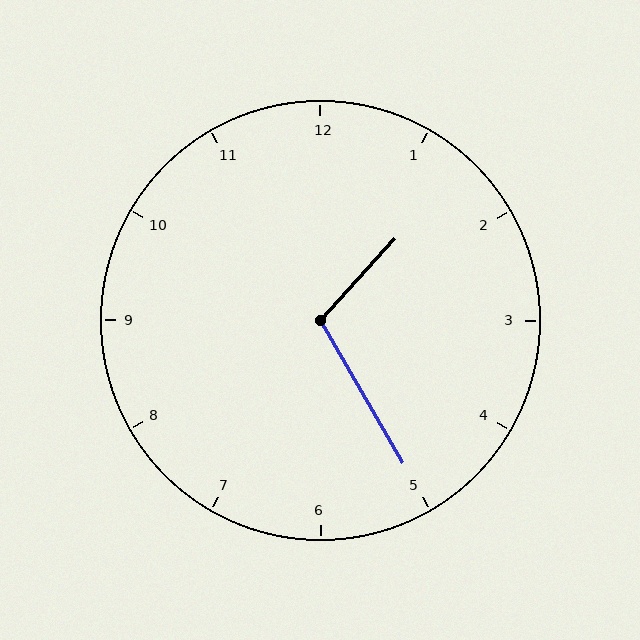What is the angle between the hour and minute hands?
Approximately 108 degrees.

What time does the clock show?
1:25.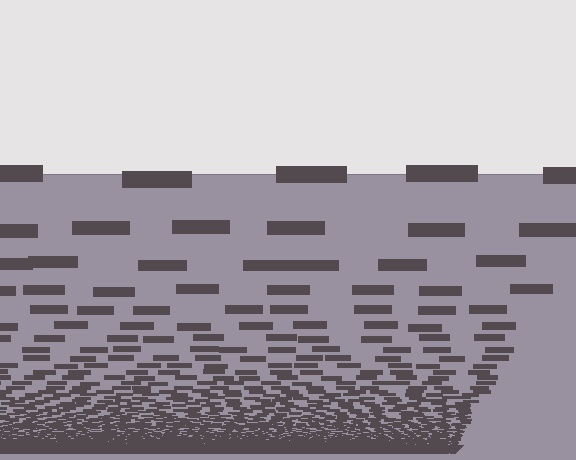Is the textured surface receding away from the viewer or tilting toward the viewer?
The surface appears to tilt toward the viewer. Texture elements get larger and sparser toward the top.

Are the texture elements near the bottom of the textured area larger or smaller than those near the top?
Smaller. The gradient is inverted — elements near the bottom are smaller and denser.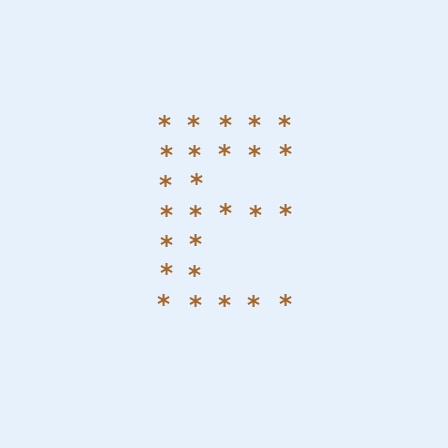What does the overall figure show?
The overall figure shows the letter E.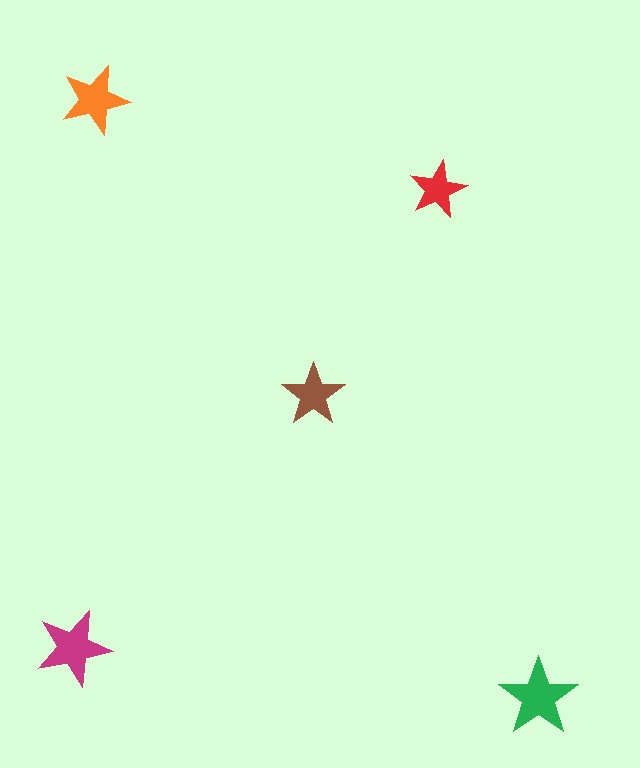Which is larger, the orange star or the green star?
The green one.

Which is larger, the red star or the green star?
The green one.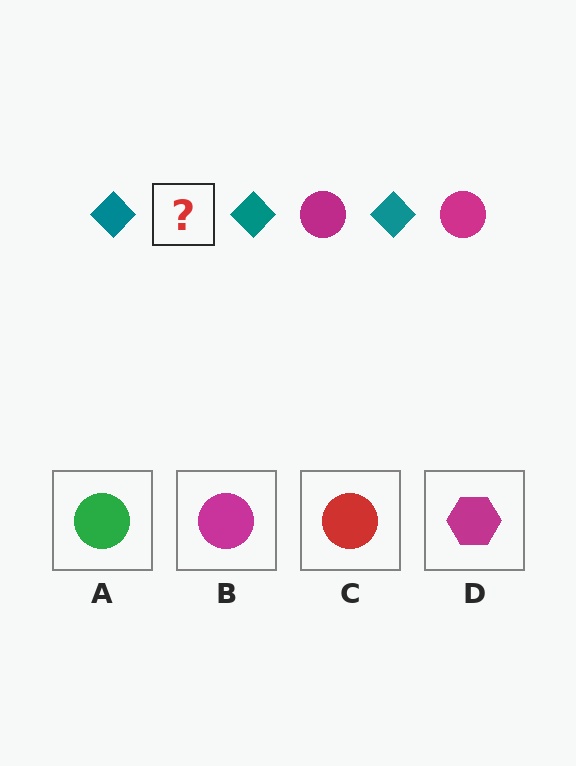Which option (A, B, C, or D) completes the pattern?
B.